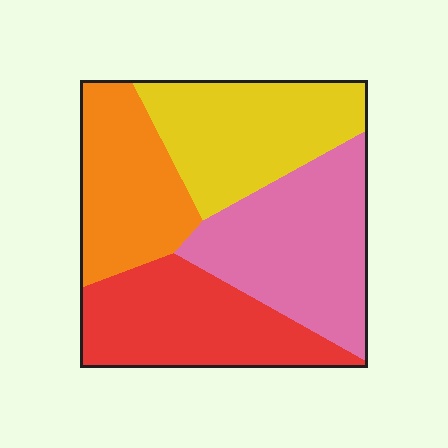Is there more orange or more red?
Red.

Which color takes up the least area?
Orange, at roughly 20%.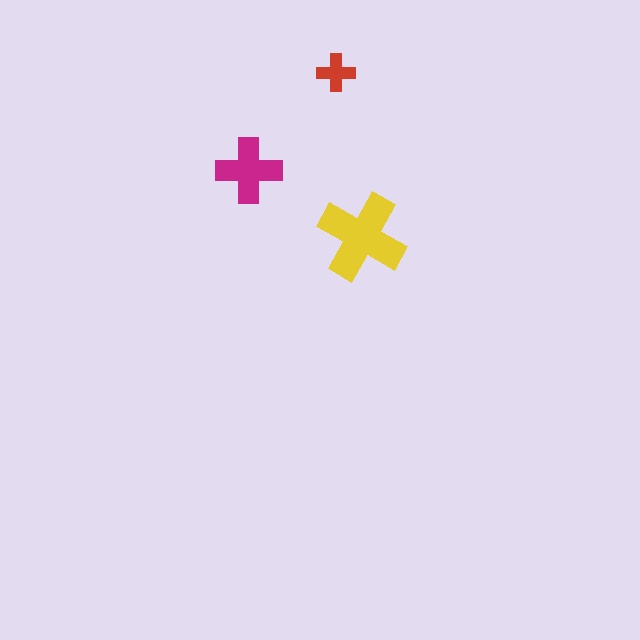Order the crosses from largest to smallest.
the yellow one, the magenta one, the red one.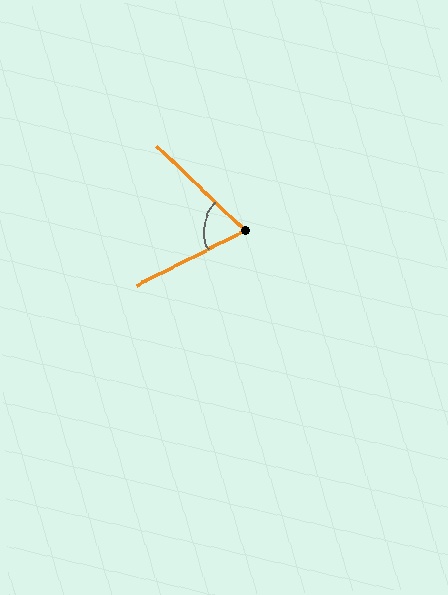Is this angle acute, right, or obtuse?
It is acute.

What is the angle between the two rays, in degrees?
Approximately 71 degrees.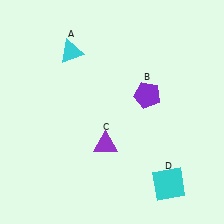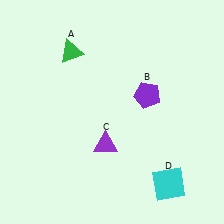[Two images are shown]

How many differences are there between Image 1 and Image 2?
There is 1 difference between the two images.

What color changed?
The triangle (A) changed from cyan in Image 1 to green in Image 2.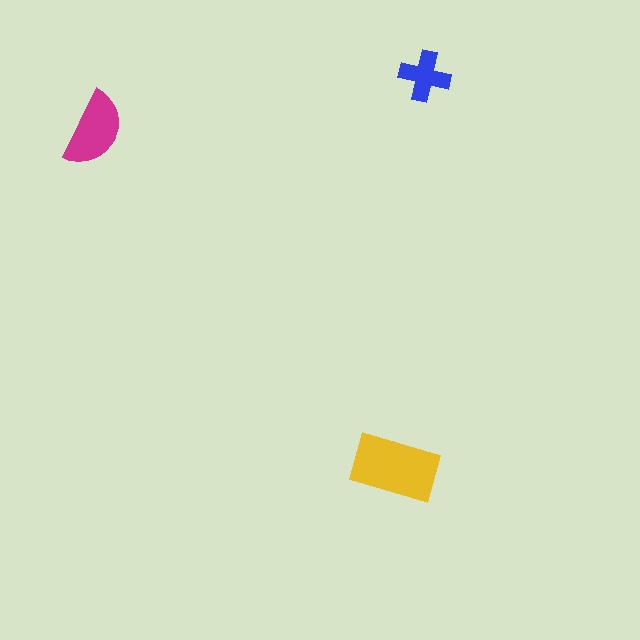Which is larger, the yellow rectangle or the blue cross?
The yellow rectangle.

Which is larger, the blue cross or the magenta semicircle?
The magenta semicircle.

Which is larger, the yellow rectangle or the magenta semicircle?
The yellow rectangle.